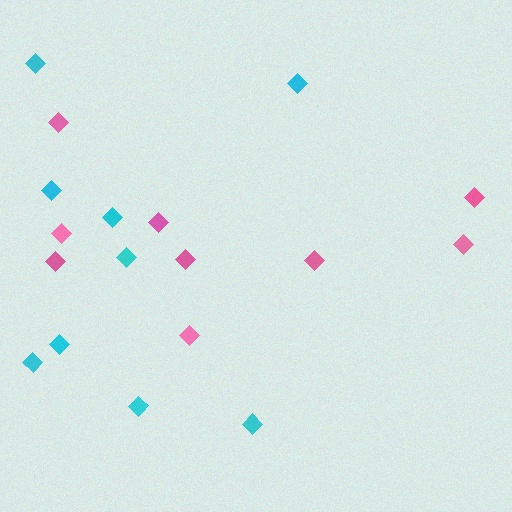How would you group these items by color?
There are 2 groups: one group of pink diamonds (9) and one group of cyan diamonds (9).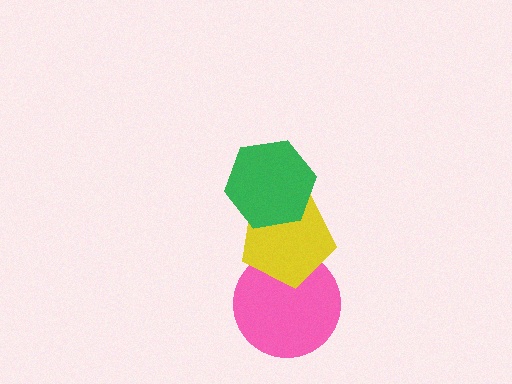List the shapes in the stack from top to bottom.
From top to bottom: the green hexagon, the yellow pentagon, the pink circle.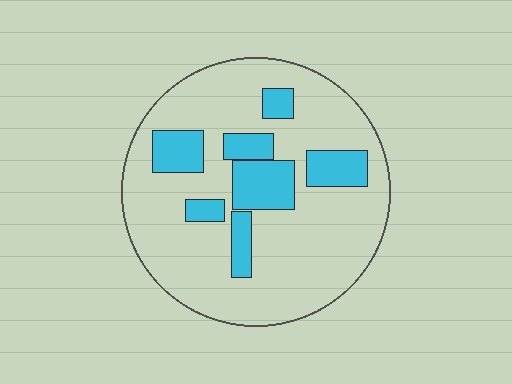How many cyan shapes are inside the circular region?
7.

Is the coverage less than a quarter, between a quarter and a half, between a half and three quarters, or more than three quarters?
Less than a quarter.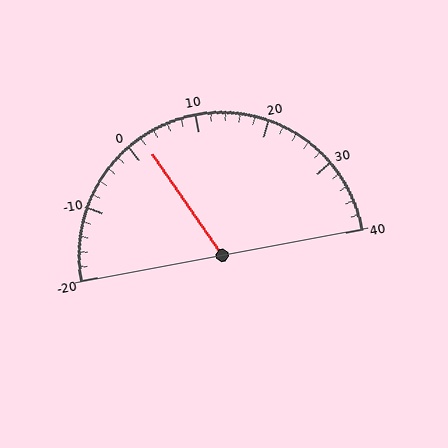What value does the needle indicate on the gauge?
The needle indicates approximately 2.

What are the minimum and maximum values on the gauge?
The gauge ranges from -20 to 40.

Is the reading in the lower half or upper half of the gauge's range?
The reading is in the lower half of the range (-20 to 40).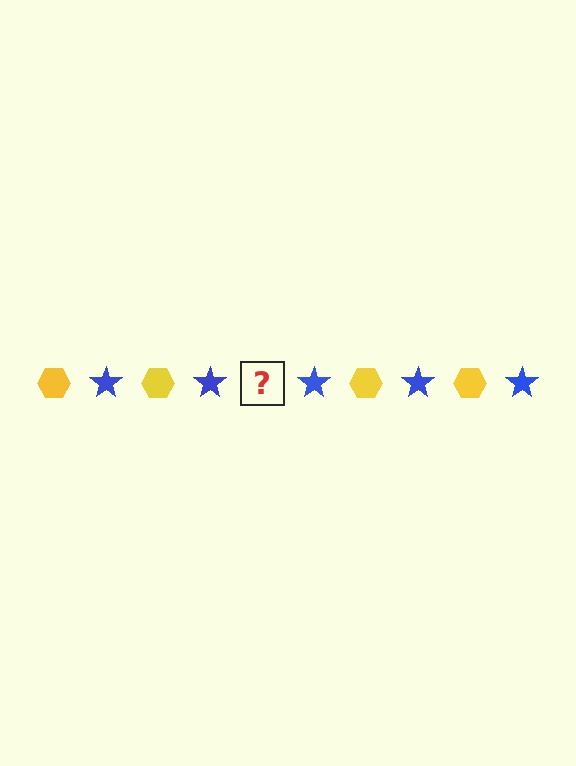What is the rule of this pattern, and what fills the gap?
The rule is that the pattern alternates between yellow hexagon and blue star. The gap should be filled with a yellow hexagon.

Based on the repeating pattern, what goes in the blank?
The blank should be a yellow hexagon.